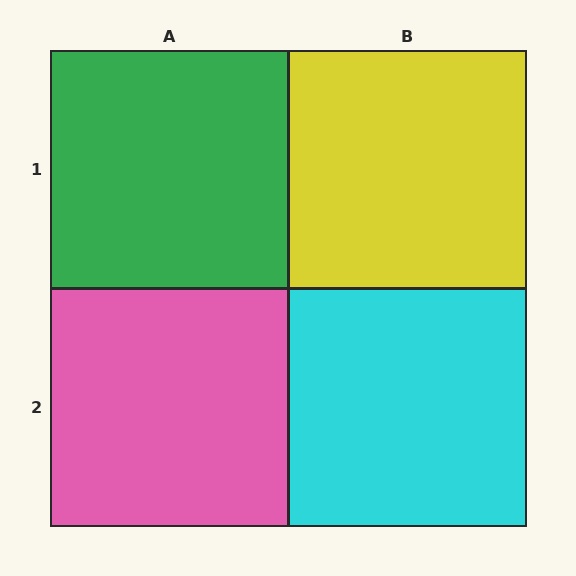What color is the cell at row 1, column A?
Green.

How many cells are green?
1 cell is green.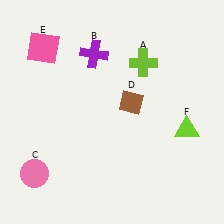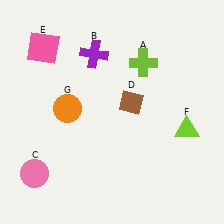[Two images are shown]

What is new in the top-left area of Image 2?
An orange circle (G) was added in the top-left area of Image 2.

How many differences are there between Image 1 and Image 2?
There is 1 difference between the two images.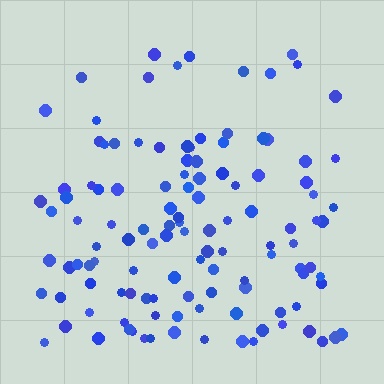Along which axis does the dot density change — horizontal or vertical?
Vertical.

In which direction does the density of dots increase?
From top to bottom, with the bottom side densest.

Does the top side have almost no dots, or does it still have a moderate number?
Still a moderate number, just noticeably fewer than the bottom.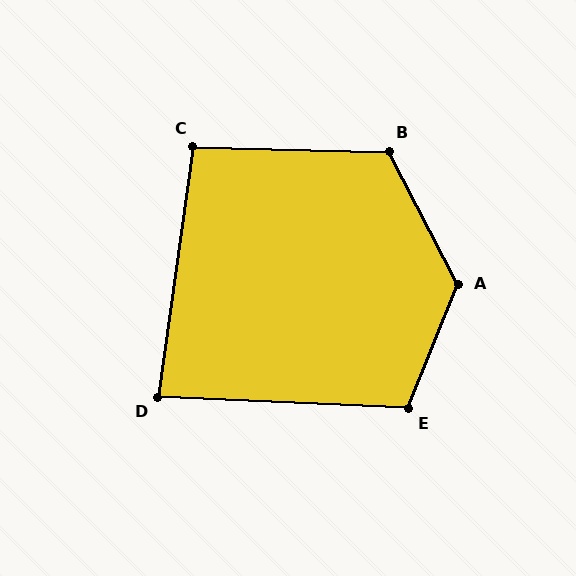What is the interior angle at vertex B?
Approximately 119 degrees (obtuse).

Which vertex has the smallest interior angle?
D, at approximately 85 degrees.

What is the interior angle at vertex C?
Approximately 97 degrees (obtuse).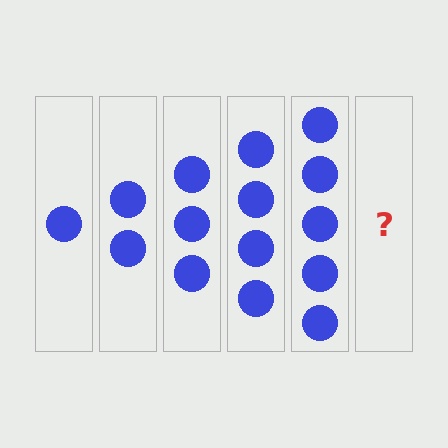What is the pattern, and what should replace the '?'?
The pattern is that each step adds one more circle. The '?' should be 6 circles.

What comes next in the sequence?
The next element should be 6 circles.